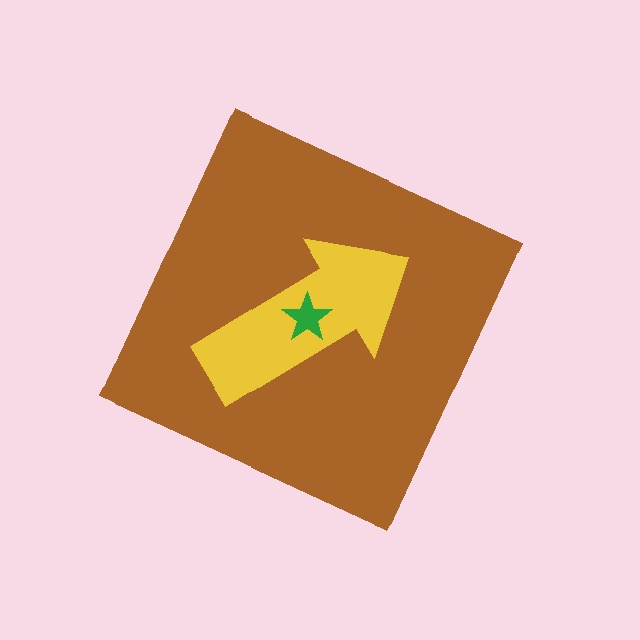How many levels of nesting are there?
3.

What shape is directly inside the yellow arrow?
The green star.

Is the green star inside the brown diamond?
Yes.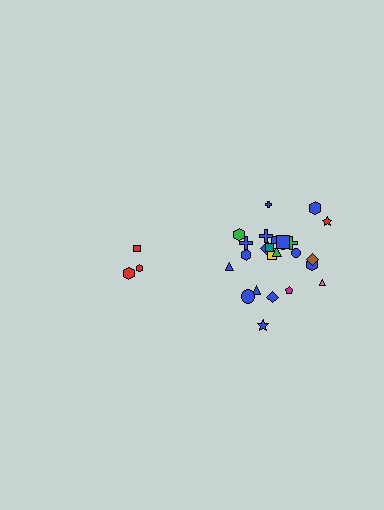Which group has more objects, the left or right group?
The right group.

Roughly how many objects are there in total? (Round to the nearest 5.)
Roughly 30 objects in total.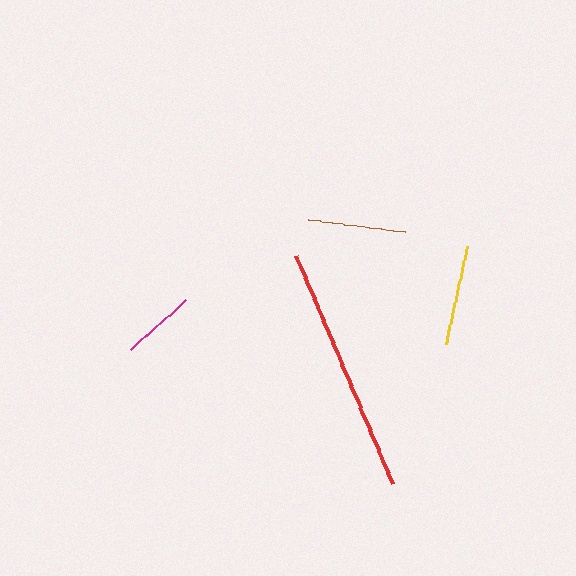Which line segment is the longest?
The red line is the longest at approximately 248 pixels.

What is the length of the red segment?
The red segment is approximately 248 pixels long.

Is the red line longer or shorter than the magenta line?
The red line is longer than the magenta line.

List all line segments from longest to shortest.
From longest to shortest: red, yellow, brown, magenta.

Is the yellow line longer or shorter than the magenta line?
The yellow line is longer than the magenta line.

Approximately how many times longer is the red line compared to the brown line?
The red line is approximately 2.5 times the length of the brown line.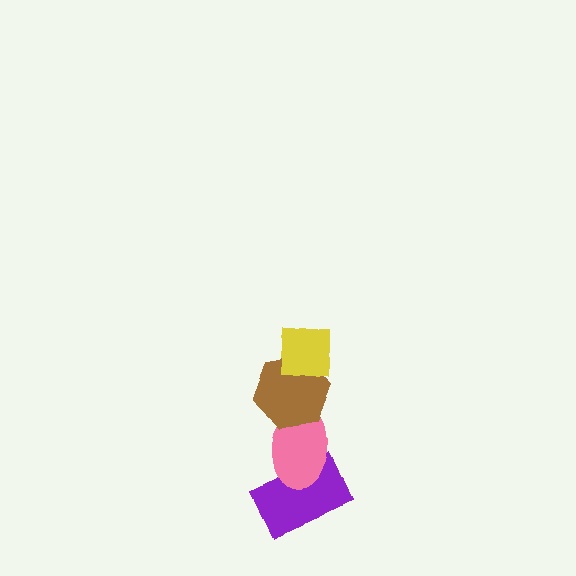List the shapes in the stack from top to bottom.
From top to bottom: the yellow square, the brown hexagon, the pink ellipse, the purple rectangle.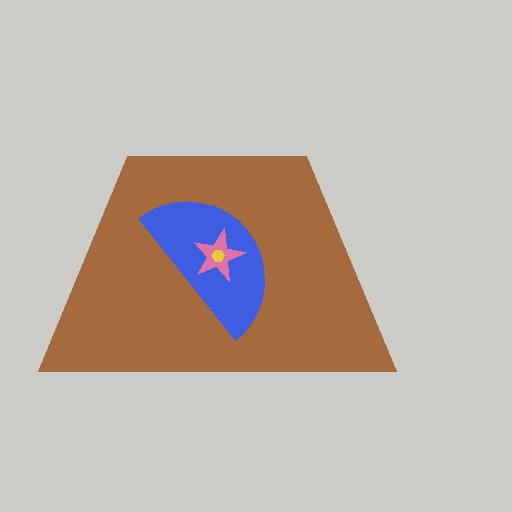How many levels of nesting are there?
4.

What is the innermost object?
The yellow hexagon.